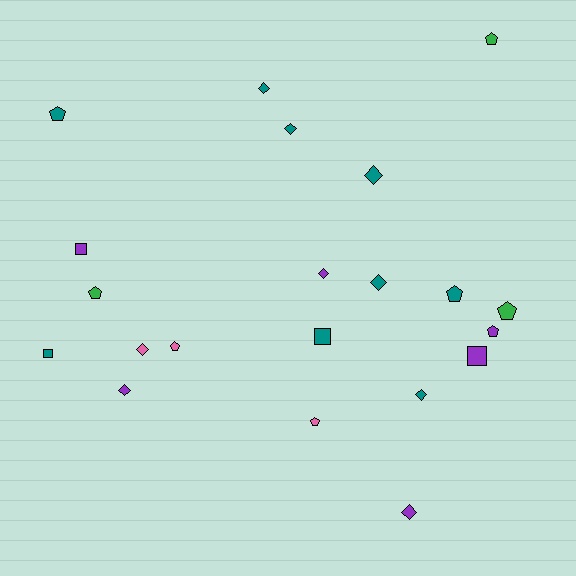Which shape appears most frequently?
Diamond, with 9 objects.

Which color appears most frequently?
Teal, with 9 objects.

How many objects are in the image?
There are 21 objects.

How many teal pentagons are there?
There are 2 teal pentagons.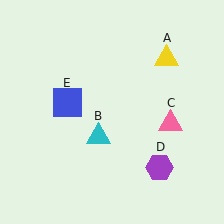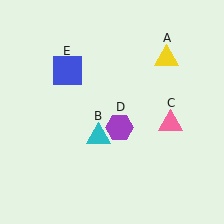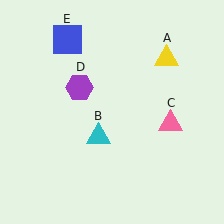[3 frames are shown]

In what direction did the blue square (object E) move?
The blue square (object E) moved up.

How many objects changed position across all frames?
2 objects changed position: purple hexagon (object D), blue square (object E).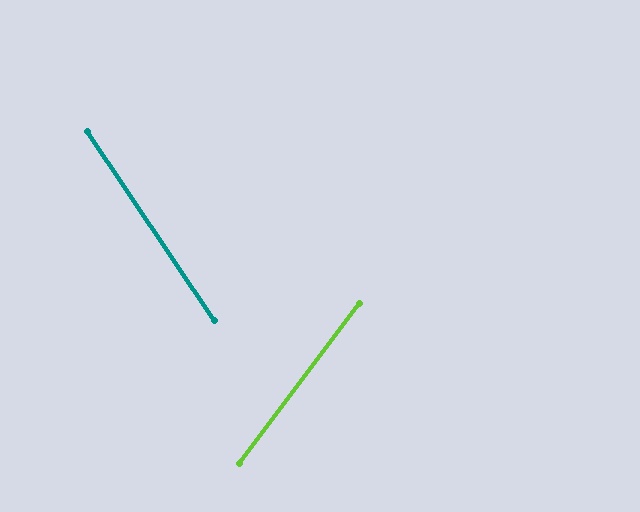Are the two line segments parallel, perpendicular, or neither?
Neither parallel nor perpendicular — they differ by about 71°.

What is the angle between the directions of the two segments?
Approximately 71 degrees.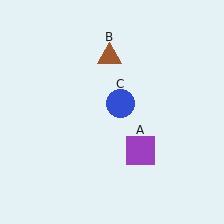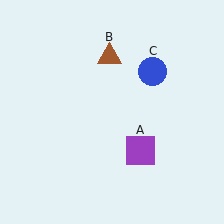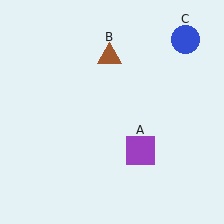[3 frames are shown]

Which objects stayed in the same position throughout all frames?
Purple square (object A) and brown triangle (object B) remained stationary.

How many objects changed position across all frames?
1 object changed position: blue circle (object C).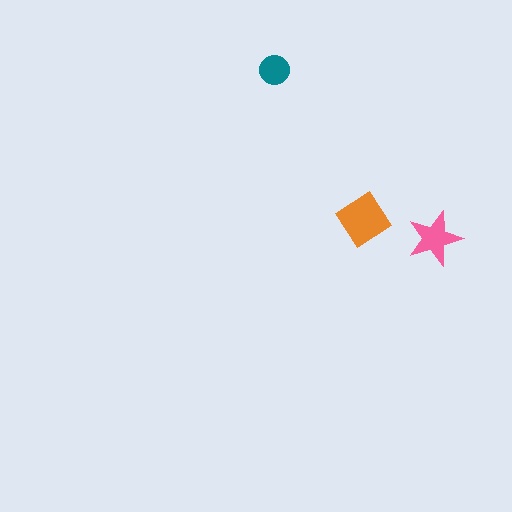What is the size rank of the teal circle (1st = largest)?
3rd.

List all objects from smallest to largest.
The teal circle, the pink star, the orange diamond.